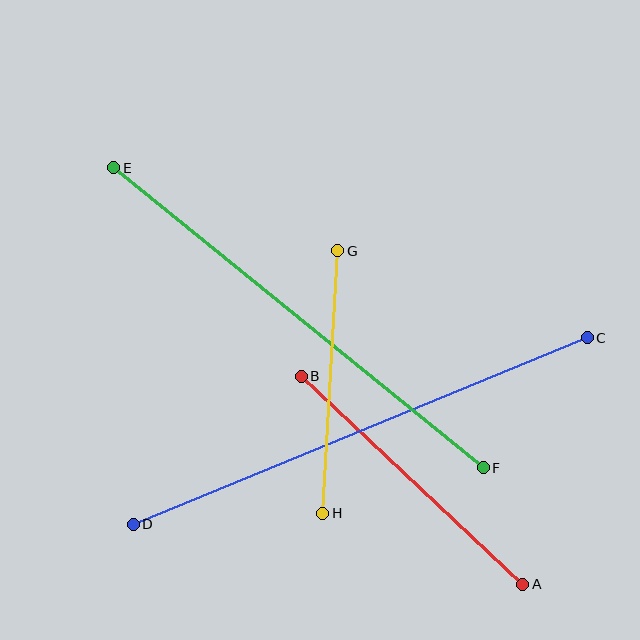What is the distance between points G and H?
The distance is approximately 263 pixels.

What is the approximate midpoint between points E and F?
The midpoint is at approximately (299, 318) pixels.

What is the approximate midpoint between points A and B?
The midpoint is at approximately (412, 480) pixels.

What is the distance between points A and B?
The distance is approximately 304 pixels.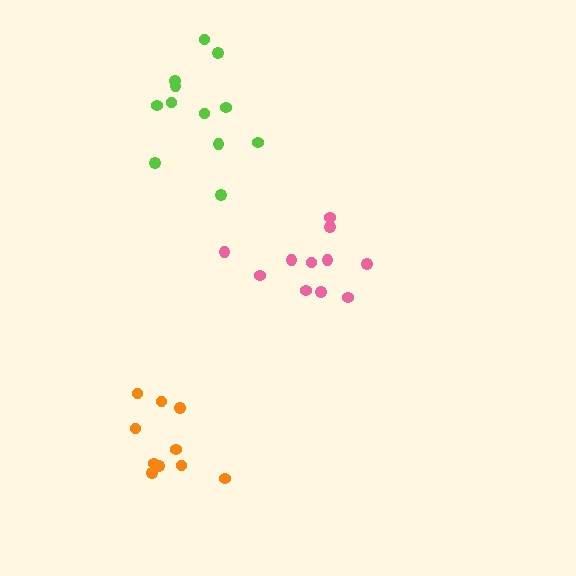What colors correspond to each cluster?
The clusters are colored: pink, lime, orange.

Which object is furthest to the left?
The orange cluster is leftmost.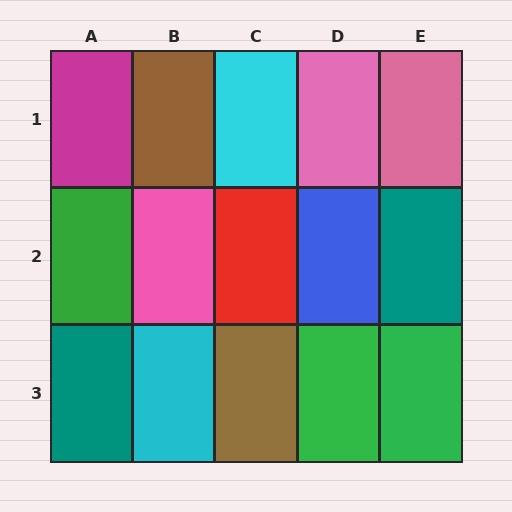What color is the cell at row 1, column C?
Cyan.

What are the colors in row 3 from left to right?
Teal, cyan, brown, green, green.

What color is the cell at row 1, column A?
Magenta.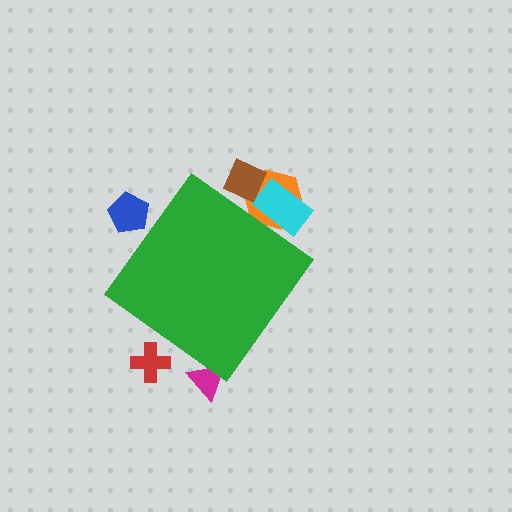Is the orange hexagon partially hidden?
Yes, the orange hexagon is partially hidden behind the green diamond.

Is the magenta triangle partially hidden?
Yes, the magenta triangle is partially hidden behind the green diamond.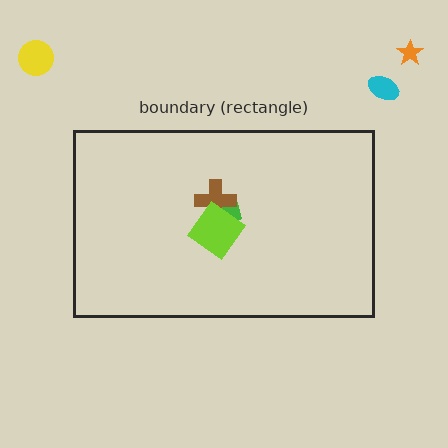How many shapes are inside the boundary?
3 inside, 3 outside.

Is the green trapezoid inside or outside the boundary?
Inside.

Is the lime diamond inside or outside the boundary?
Inside.